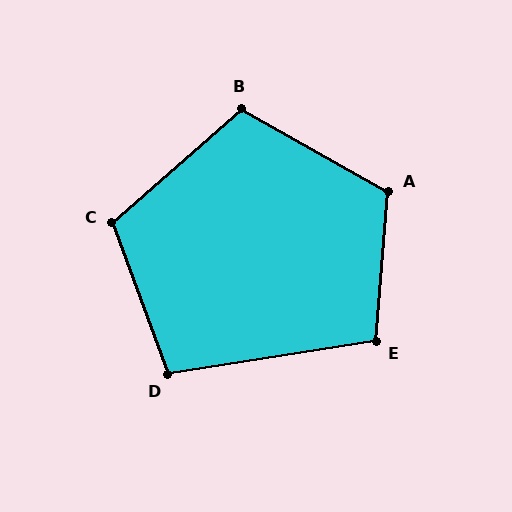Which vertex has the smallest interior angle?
D, at approximately 101 degrees.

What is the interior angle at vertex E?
Approximately 104 degrees (obtuse).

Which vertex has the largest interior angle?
A, at approximately 114 degrees.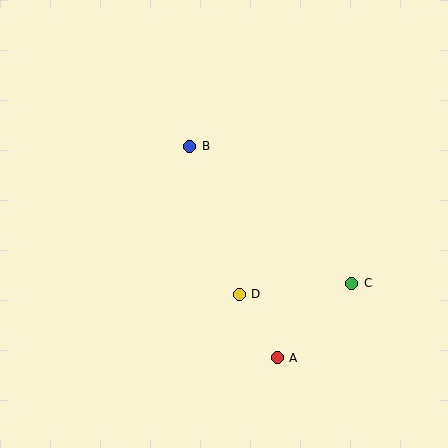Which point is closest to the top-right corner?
Point B is closest to the top-right corner.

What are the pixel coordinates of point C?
Point C is at (352, 283).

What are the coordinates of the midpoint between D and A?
The midpoint between D and A is at (258, 326).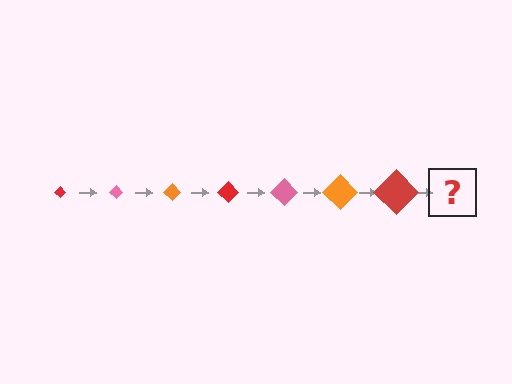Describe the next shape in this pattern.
It should be a pink diamond, larger than the previous one.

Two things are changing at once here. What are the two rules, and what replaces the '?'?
The two rules are that the diamond grows larger each step and the color cycles through red, pink, and orange. The '?' should be a pink diamond, larger than the previous one.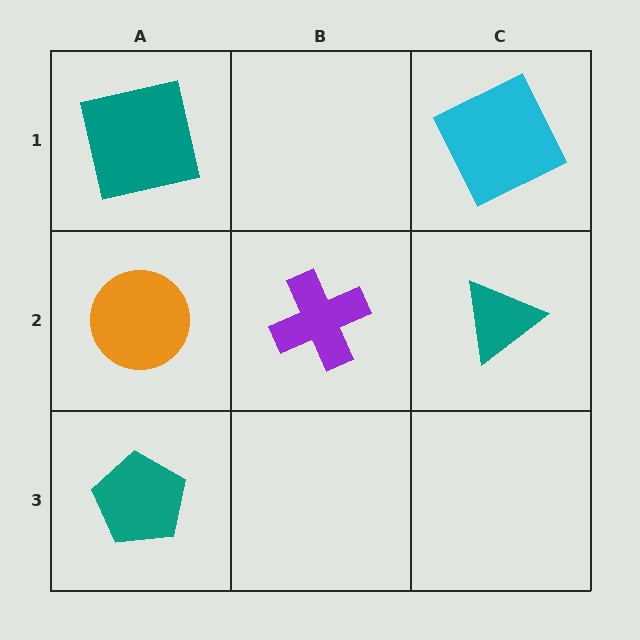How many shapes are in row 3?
1 shape.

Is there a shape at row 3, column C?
No, that cell is empty.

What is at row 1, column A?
A teal square.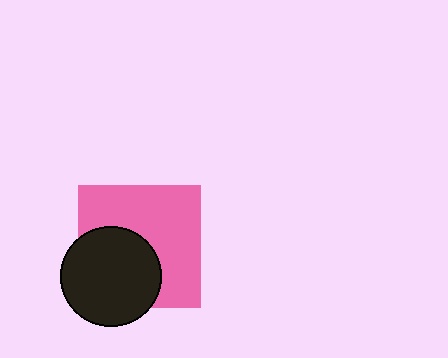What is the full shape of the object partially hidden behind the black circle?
The partially hidden object is a pink square.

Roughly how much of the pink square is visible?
About half of it is visible (roughly 60%).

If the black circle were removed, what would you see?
You would see the complete pink square.